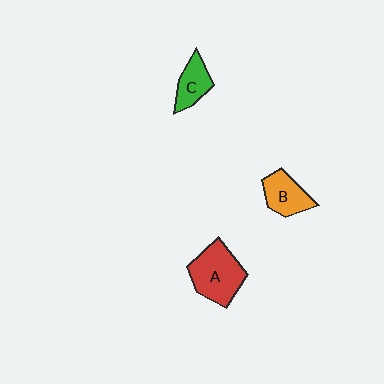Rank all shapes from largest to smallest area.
From largest to smallest: A (red), B (orange), C (green).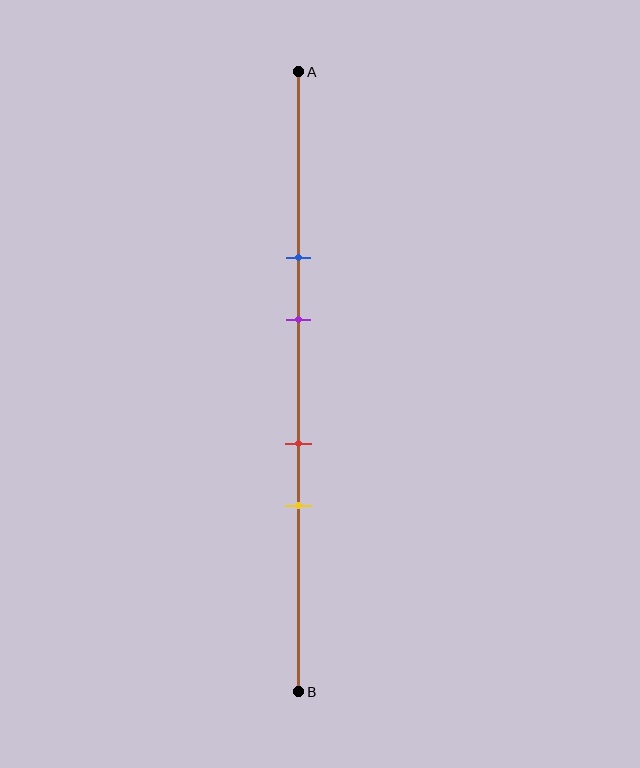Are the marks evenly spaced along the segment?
No, the marks are not evenly spaced.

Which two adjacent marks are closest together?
The red and yellow marks are the closest adjacent pair.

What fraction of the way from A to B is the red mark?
The red mark is approximately 60% (0.6) of the way from A to B.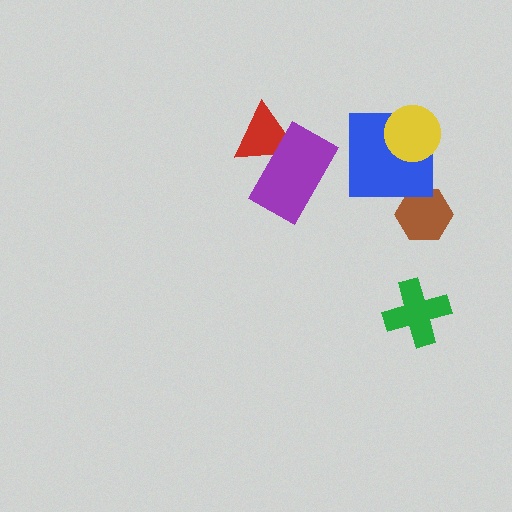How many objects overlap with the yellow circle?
1 object overlaps with the yellow circle.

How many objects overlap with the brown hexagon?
0 objects overlap with the brown hexagon.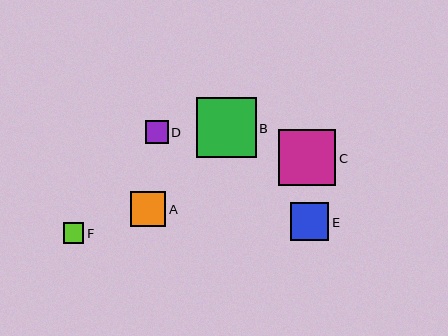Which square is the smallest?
Square F is the smallest with a size of approximately 21 pixels.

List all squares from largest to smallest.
From largest to smallest: B, C, E, A, D, F.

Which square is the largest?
Square B is the largest with a size of approximately 60 pixels.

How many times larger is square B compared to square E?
Square B is approximately 1.5 times the size of square E.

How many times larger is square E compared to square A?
Square E is approximately 1.1 times the size of square A.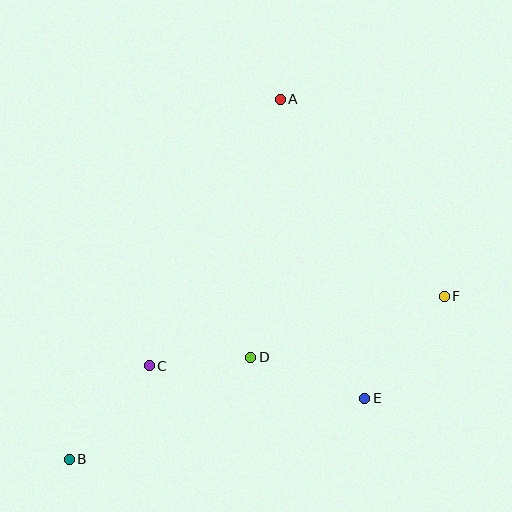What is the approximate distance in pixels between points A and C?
The distance between A and C is approximately 297 pixels.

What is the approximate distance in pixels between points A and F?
The distance between A and F is approximately 256 pixels.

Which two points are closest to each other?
Points C and D are closest to each other.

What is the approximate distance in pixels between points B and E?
The distance between B and E is approximately 302 pixels.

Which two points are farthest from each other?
Points A and B are farthest from each other.